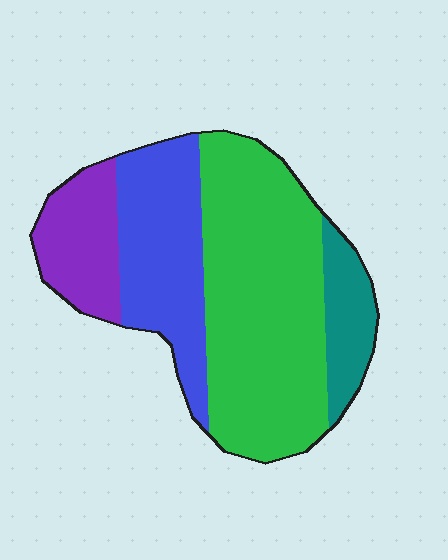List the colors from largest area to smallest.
From largest to smallest: green, blue, purple, teal.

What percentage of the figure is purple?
Purple covers around 15% of the figure.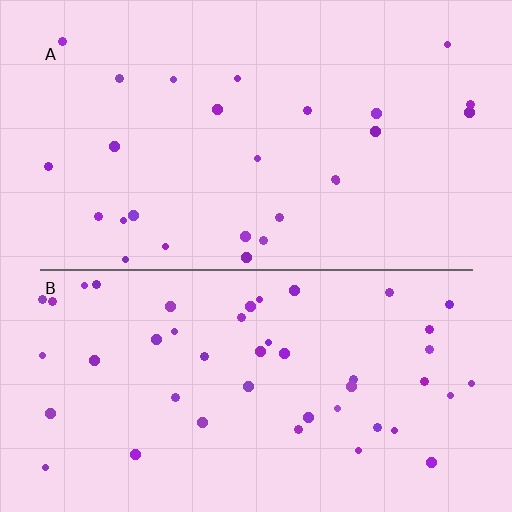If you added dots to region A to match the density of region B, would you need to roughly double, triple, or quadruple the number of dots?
Approximately double.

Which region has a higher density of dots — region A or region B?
B (the bottom).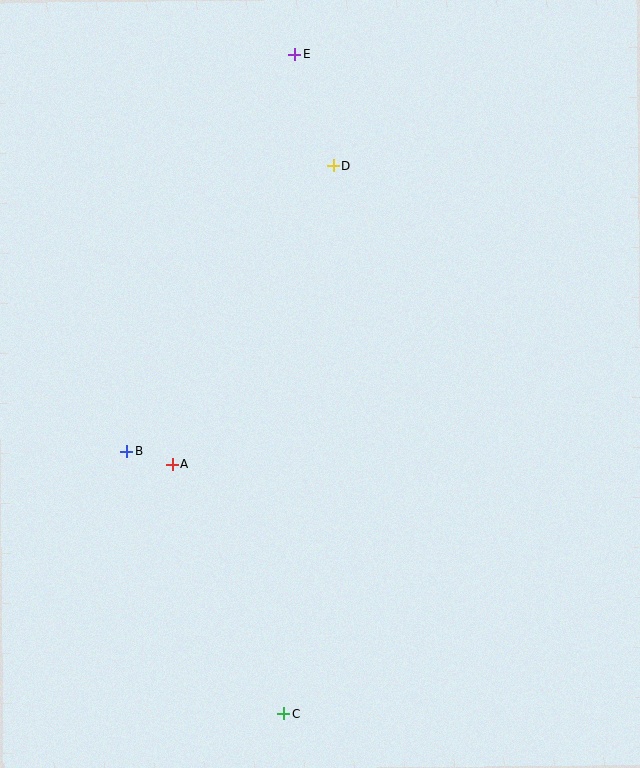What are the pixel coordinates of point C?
Point C is at (284, 714).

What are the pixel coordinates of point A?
Point A is at (172, 465).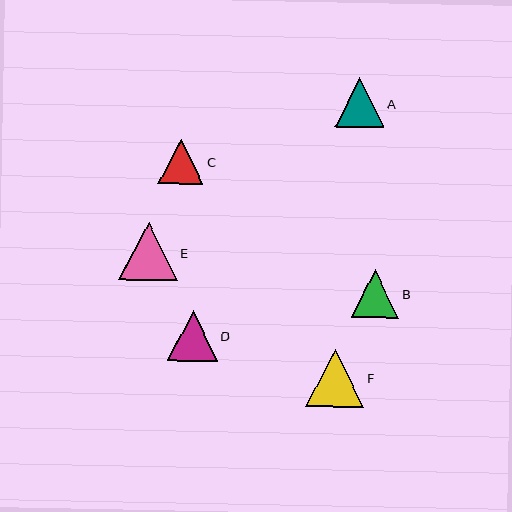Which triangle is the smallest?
Triangle C is the smallest with a size of approximately 45 pixels.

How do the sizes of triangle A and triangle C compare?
Triangle A and triangle C are approximately the same size.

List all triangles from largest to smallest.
From largest to smallest: E, F, D, A, B, C.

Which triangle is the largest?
Triangle E is the largest with a size of approximately 58 pixels.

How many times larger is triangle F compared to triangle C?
Triangle F is approximately 1.3 times the size of triangle C.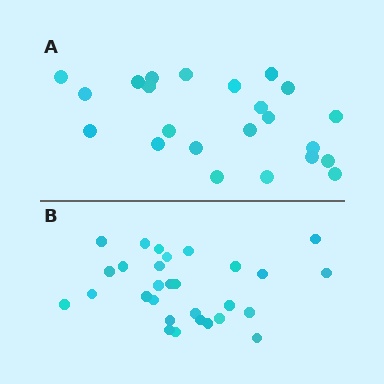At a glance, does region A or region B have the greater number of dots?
Region B (the bottom region) has more dots.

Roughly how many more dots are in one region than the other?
Region B has about 6 more dots than region A.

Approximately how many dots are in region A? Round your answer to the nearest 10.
About 20 dots. (The exact count is 23, which rounds to 20.)